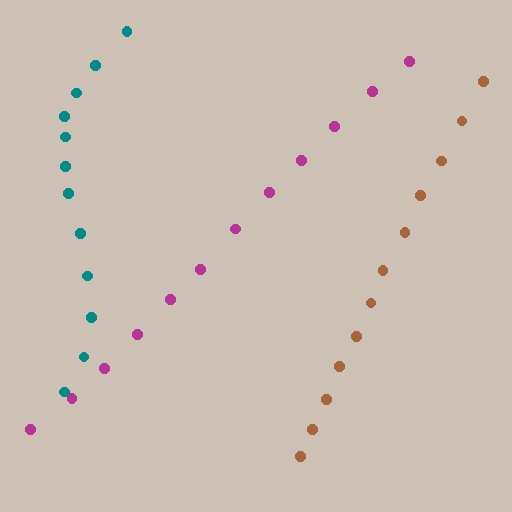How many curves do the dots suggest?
There are 3 distinct paths.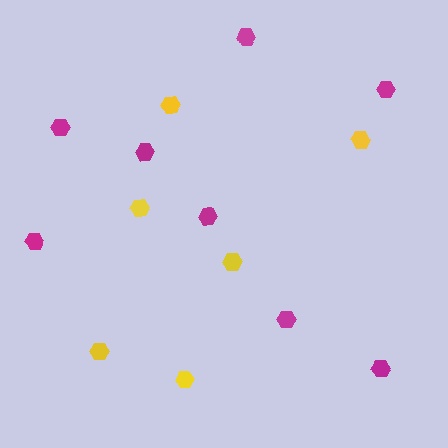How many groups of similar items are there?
There are 2 groups: one group of yellow hexagons (6) and one group of magenta hexagons (8).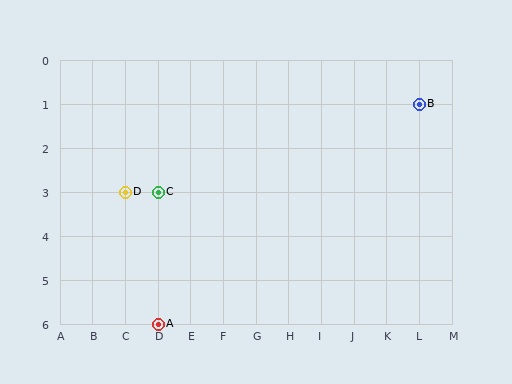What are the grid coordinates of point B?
Point B is at grid coordinates (L, 1).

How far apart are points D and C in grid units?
Points D and C are 1 column apart.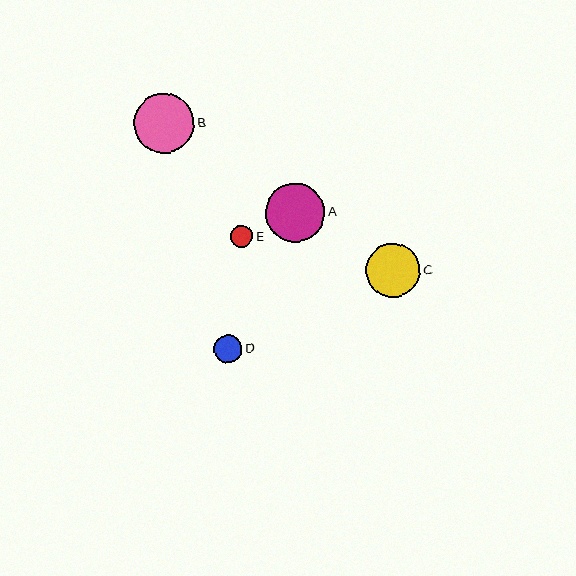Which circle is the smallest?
Circle E is the smallest with a size of approximately 22 pixels.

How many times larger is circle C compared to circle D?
Circle C is approximately 1.9 times the size of circle D.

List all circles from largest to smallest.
From largest to smallest: B, A, C, D, E.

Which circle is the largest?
Circle B is the largest with a size of approximately 60 pixels.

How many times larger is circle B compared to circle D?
Circle B is approximately 2.1 times the size of circle D.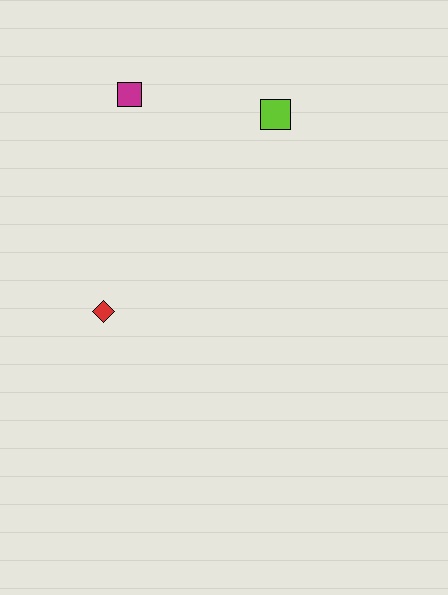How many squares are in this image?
There are 2 squares.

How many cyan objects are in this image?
There are no cyan objects.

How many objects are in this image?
There are 3 objects.